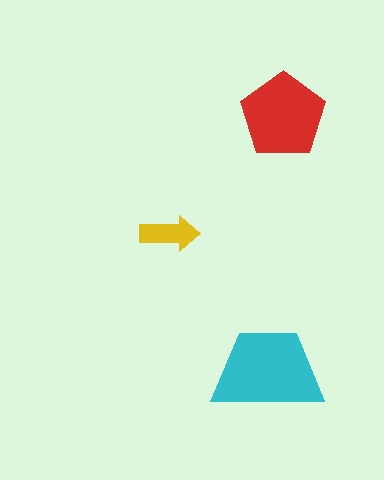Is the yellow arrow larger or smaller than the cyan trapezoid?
Smaller.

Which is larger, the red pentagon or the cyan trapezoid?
The cyan trapezoid.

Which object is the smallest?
The yellow arrow.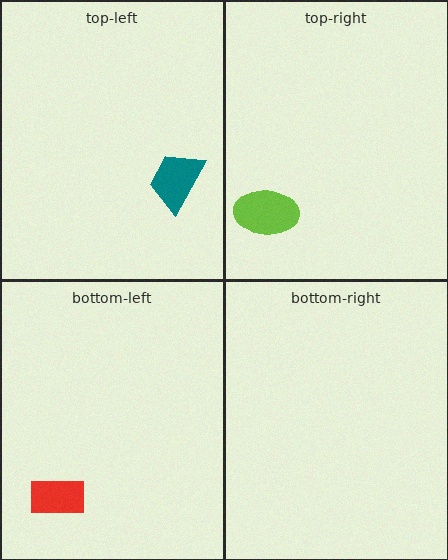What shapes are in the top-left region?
The teal trapezoid.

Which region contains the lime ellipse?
The top-right region.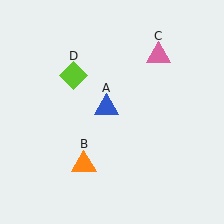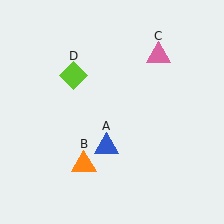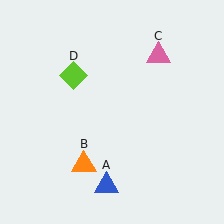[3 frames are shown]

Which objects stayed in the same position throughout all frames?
Orange triangle (object B) and pink triangle (object C) and lime diamond (object D) remained stationary.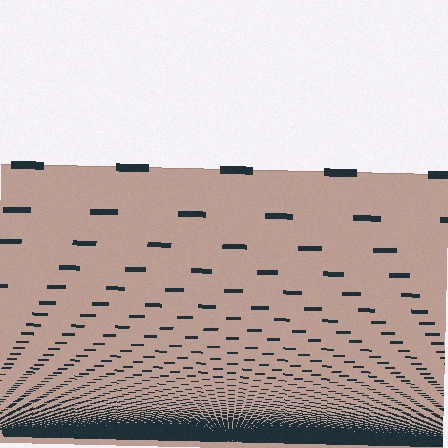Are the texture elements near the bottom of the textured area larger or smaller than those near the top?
Smaller. The gradient is inverted — elements near the bottom are smaller and denser.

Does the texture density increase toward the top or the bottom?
Density increases toward the bottom.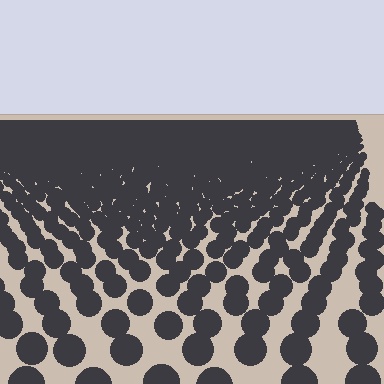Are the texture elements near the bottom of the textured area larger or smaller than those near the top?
Larger. Near the bottom, elements are closer to the viewer and appear at a bigger on-screen size.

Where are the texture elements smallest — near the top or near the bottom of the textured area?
Near the top.